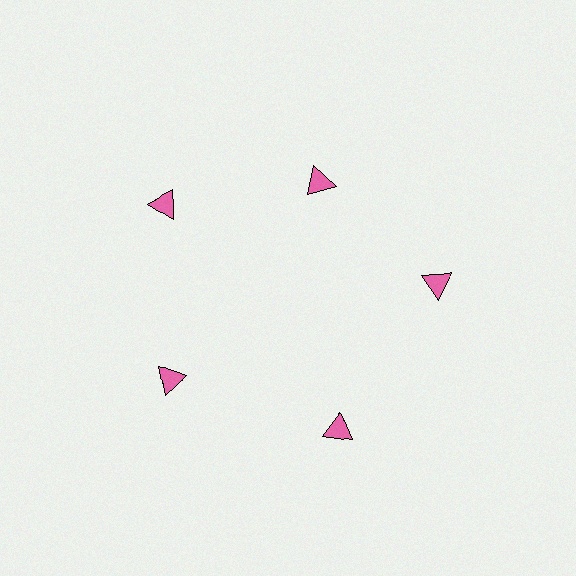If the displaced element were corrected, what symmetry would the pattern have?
It would have 5-fold rotational symmetry — the pattern would map onto itself every 72 degrees.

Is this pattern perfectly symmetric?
No. The 5 pink triangles are arranged in a ring, but one element near the 1 o'clock position is pulled inward toward the center, breaking the 5-fold rotational symmetry.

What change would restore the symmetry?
The symmetry would be restored by moving it outward, back onto the ring so that all 5 triangles sit at equal angles and equal distance from the center.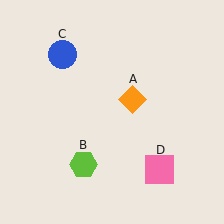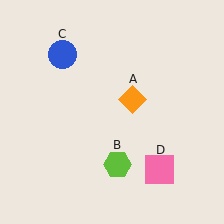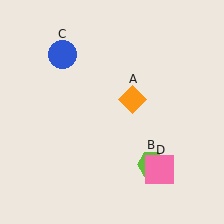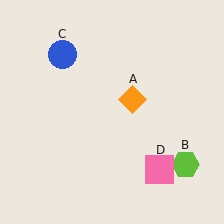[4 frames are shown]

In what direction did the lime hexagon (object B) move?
The lime hexagon (object B) moved right.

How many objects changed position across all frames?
1 object changed position: lime hexagon (object B).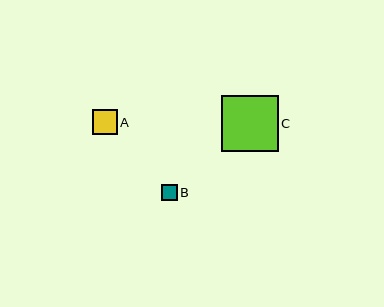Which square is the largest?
Square C is the largest with a size of approximately 56 pixels.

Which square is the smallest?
Square B is the smallest with a size of approximately 16 pixels.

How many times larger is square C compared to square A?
Square C is approximately 2.3 times the size of square A.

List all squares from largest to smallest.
From largest to smallest: C, A, B.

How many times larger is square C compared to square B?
Square C is approximately 3.5 times the size of square B.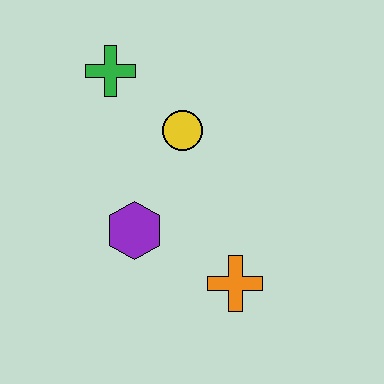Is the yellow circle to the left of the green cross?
No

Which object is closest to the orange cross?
The purple hexagon is closest to the orange cross.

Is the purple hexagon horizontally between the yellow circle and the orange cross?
No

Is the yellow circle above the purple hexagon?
Yes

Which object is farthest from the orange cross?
The green cross is farthest from the orange cross.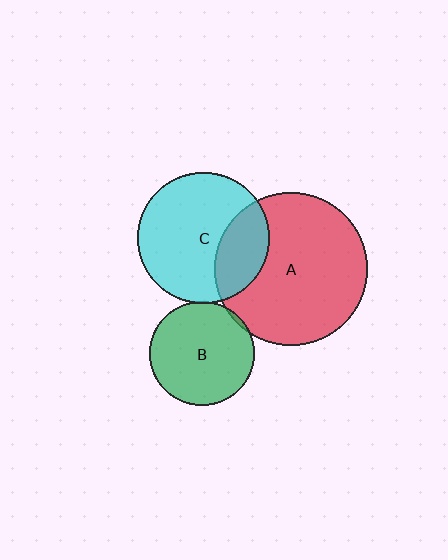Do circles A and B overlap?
Yes.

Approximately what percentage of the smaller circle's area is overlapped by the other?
Approximately 5%.